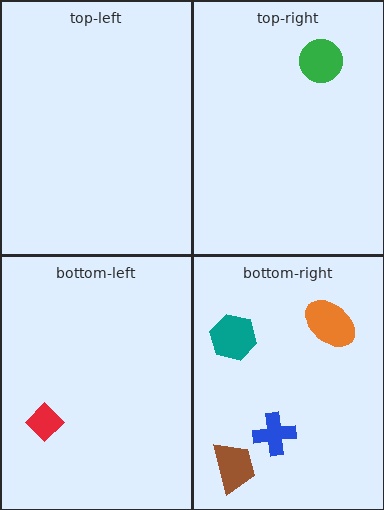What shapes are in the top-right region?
The green circle.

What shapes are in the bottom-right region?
The teal hexagon, the blue cross, the brown trapezoid, the orange ellipse.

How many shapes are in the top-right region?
1.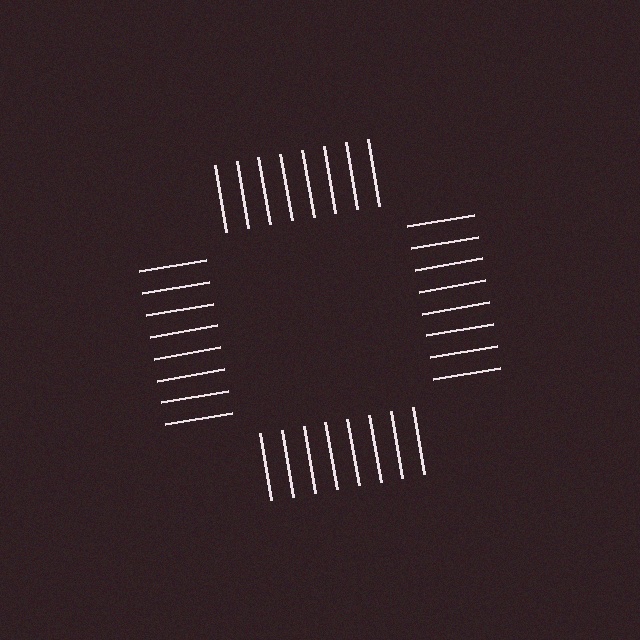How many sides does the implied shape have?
4 sides — the line-ends trace a square.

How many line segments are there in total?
32 — 8 along each of the 4 edges.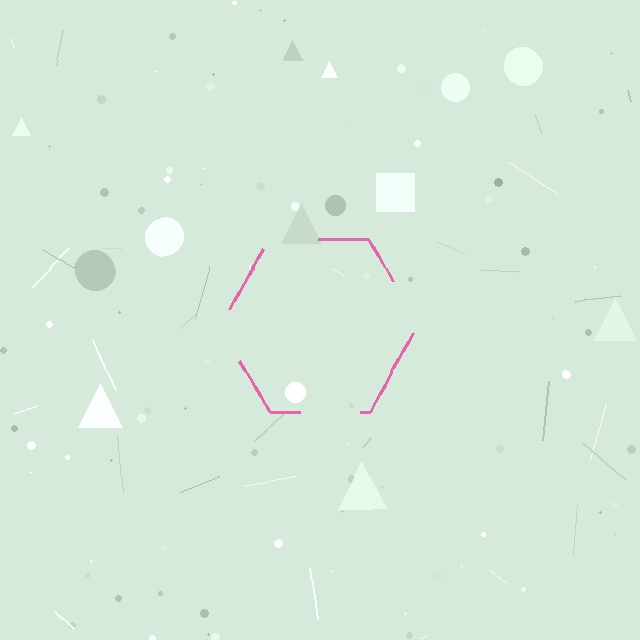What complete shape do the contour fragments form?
The contour fragments form a hexagon.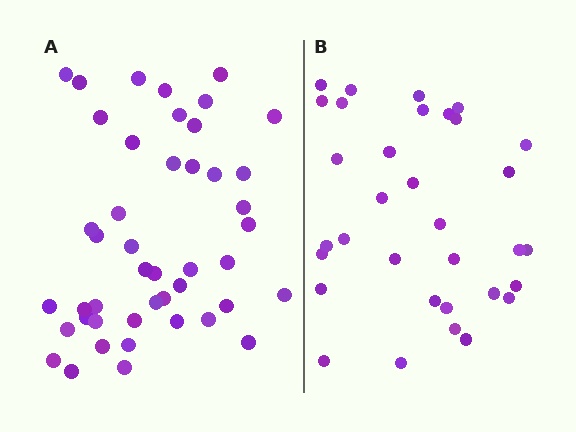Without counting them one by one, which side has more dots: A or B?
Region A (the left region) has more dots.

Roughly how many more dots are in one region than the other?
Region A has roughly 12 or so more dots than region B.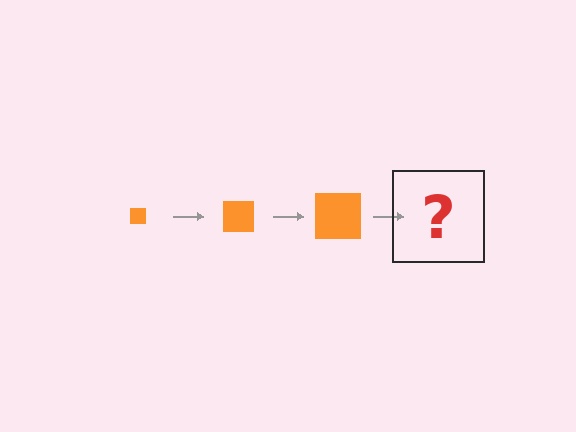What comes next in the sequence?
The next element should be an orange square, larger than the previous one.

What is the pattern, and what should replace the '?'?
The pattern is that the square gets progressively larger each step. The '?' should be an orange square, larger than the previous one.